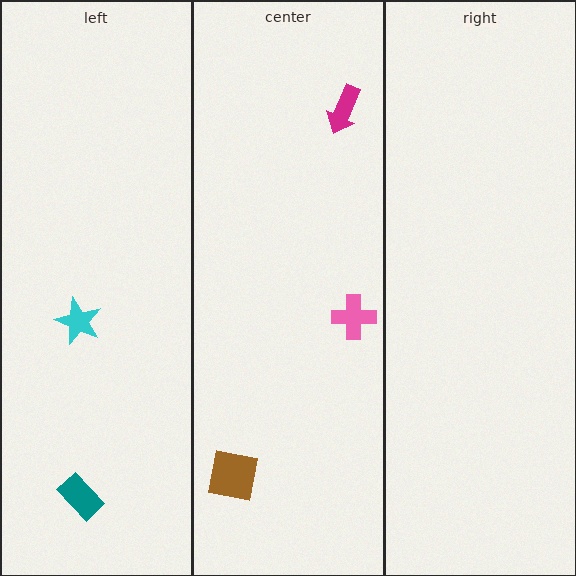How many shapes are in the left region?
2.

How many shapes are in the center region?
3.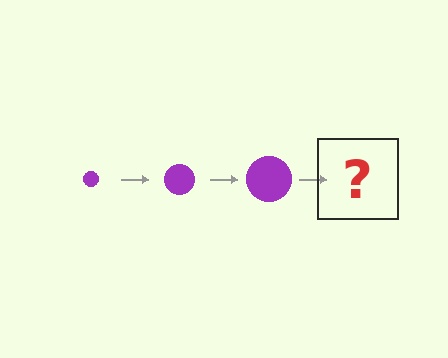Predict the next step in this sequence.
The next step is a purple circle, larger than the previous one.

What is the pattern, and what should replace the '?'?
The pattern is that the circle gets progressively larger each step. The '?' should be a purple circle, larger than the previous one.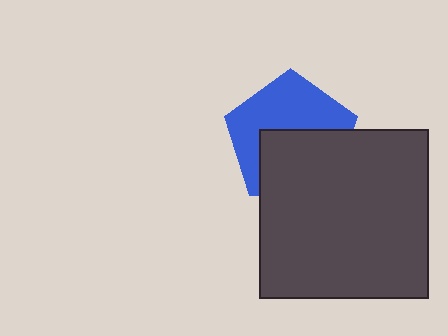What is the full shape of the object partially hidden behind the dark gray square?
The partially hidden object is a blue pentagon.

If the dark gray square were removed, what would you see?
You would see the complete blue pentagon.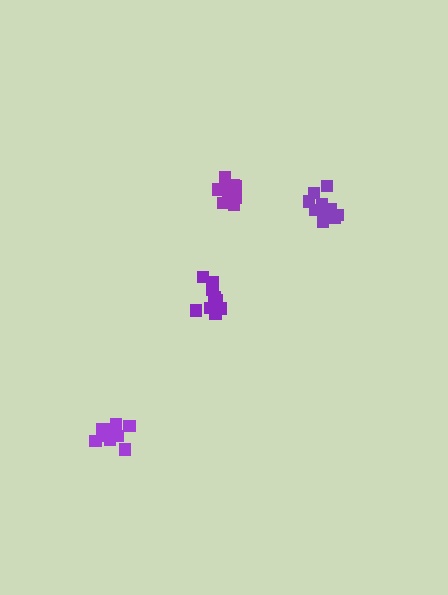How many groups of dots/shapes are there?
There are 4 groups.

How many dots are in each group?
Group 1: 12 dots, Group 2: 11 dots, Group 3: 11 dots, Group 4: 12 dots (46 total).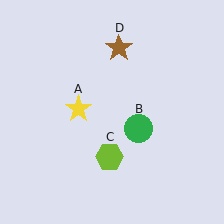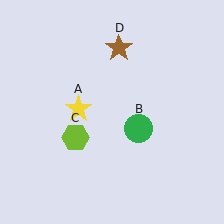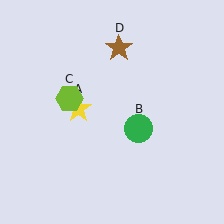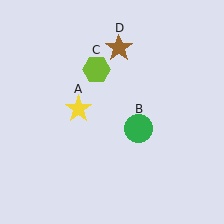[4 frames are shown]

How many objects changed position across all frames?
1 object changed position: lime hexagon (object C).